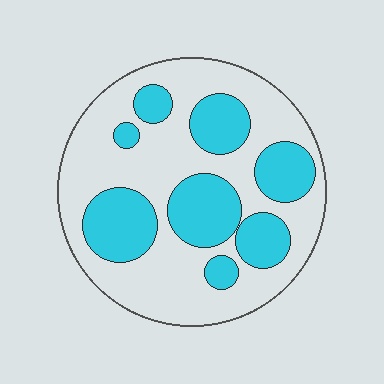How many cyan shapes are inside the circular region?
8.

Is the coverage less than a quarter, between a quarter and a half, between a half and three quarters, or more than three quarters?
Between a quarter and a half.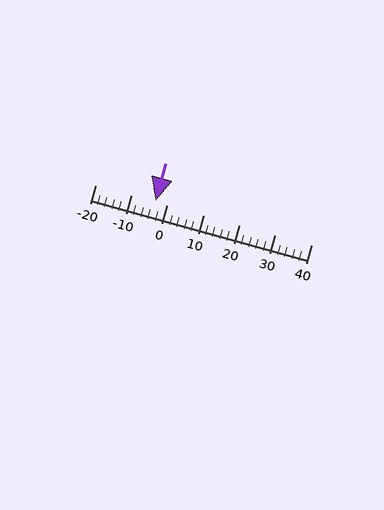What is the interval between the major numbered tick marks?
The major tick marks are spaced 10 units apart.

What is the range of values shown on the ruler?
The ruler shows values from -20 to 40.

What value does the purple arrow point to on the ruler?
The purple arrow points to approximately -3.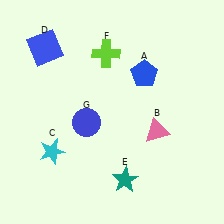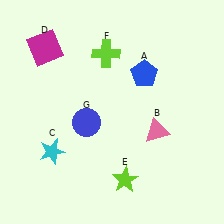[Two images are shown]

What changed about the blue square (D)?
In Image 1, D is blue. In Image 2, it changed to magenta.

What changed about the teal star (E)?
In Image 1, E is teal. In Image 2, it changed to lime.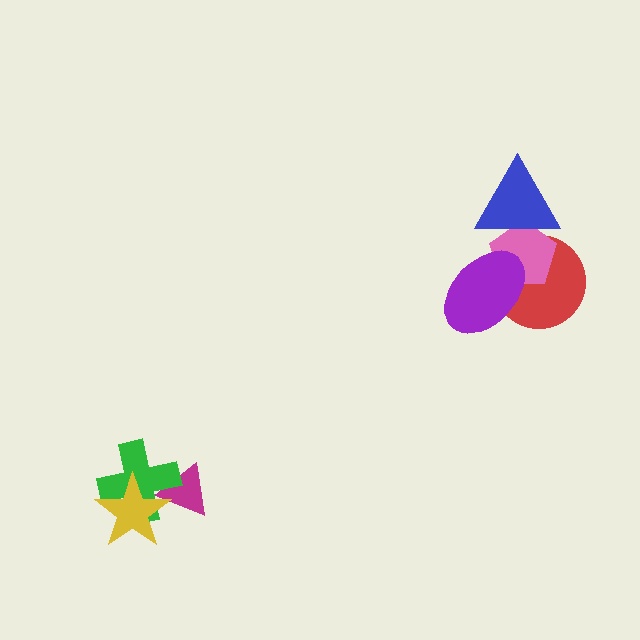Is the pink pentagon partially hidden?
Yes, it is partially covered by another shape.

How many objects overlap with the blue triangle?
2 objects overlap with the blue triangle.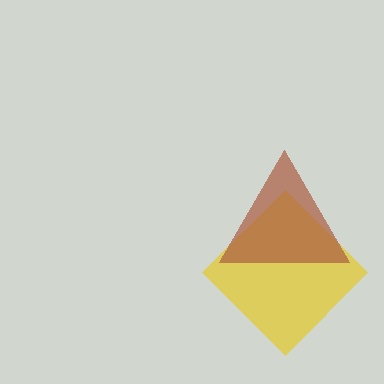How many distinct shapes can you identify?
There are 2 distinct shapes: a yellow diamond, a brown triangle.